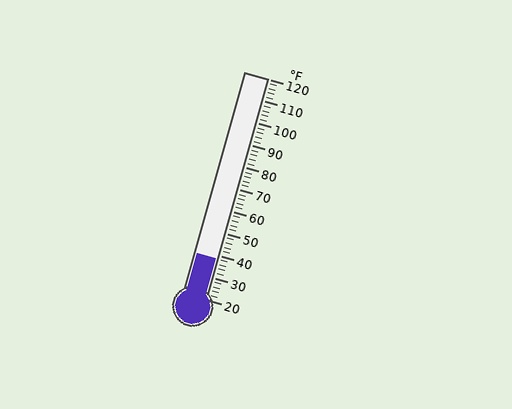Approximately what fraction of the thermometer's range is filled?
The thermometer is filled to approximately 20% of its range.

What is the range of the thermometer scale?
The thermometer scale ranges from 20°F to 120°F.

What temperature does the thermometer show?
The thermometer shows approximately 38°F.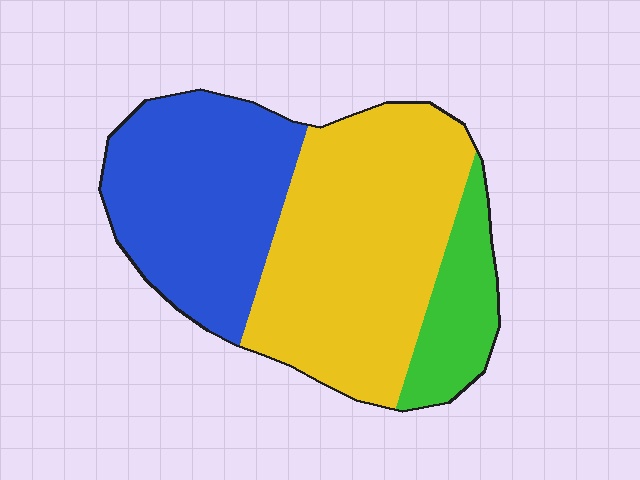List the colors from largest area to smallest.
From largest to smallest: yellow, blue, green.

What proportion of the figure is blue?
Blue covers about 35% of the figure.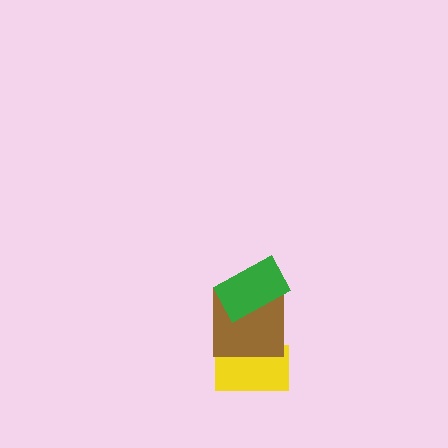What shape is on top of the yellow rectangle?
The brown square is on top of the yellow rectangle.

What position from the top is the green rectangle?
The green rectangle is 1st from the top.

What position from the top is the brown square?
The brown square is 2nd from the top.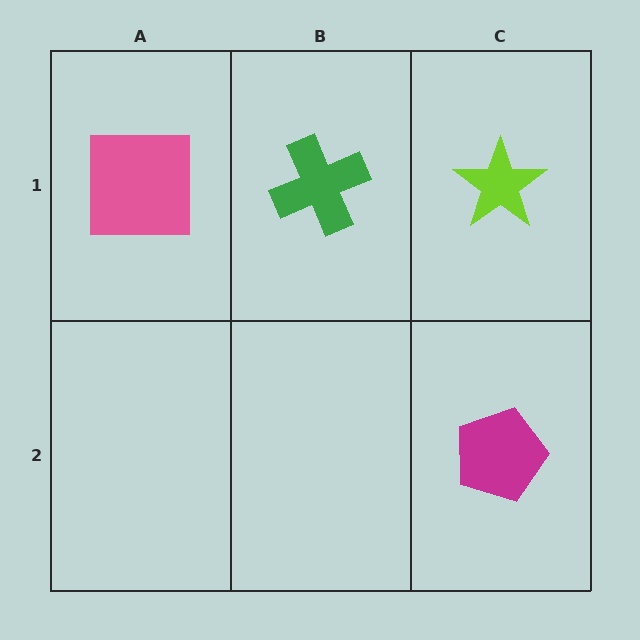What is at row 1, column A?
A pink square.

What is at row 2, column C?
A magenta pentagon.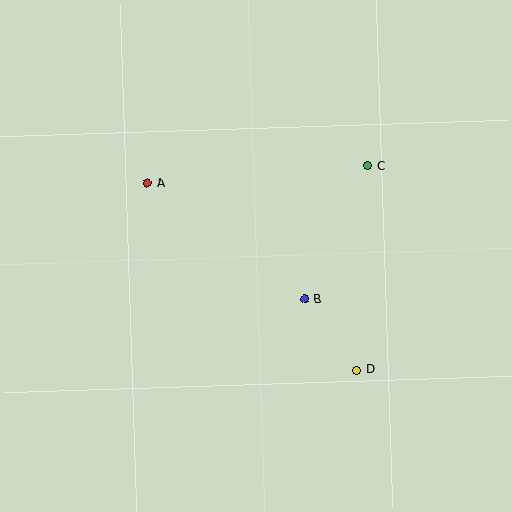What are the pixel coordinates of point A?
Point A is at (147, 183).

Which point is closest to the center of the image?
Point B at (305, 299) is closest to the center.